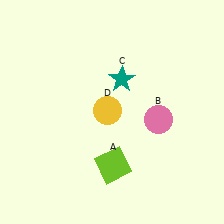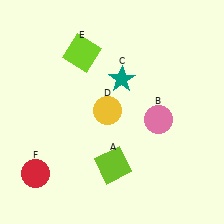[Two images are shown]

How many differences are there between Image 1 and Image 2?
There are 2 differences between the two images.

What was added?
A lime square (E), a red circle (F) were added in Image 2.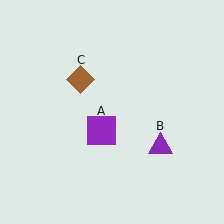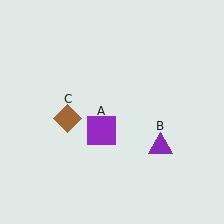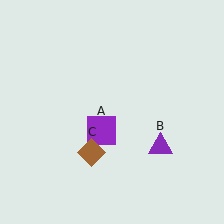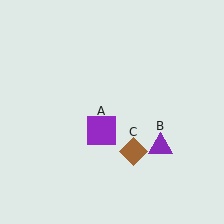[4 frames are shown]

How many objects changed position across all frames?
1 object changed position: brown diamond (object C).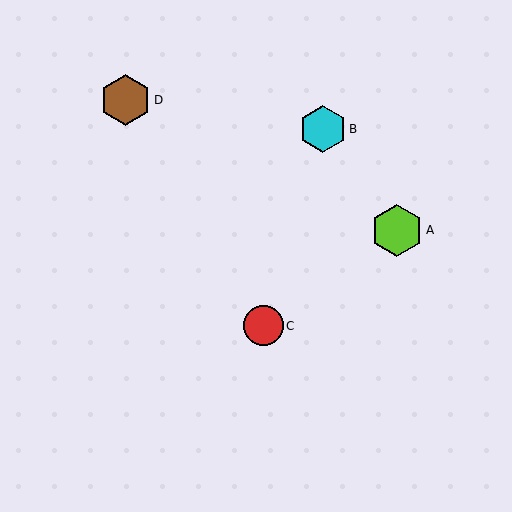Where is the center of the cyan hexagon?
The center of the cyan hexagon is at (323, 129).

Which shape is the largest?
The lime hexagon (labeled A) is the largest.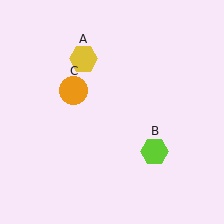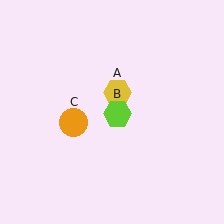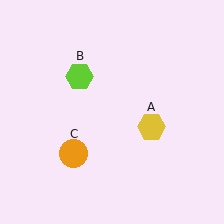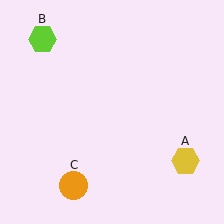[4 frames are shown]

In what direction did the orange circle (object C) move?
The orange circle (object C) moved down.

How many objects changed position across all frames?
3 objects changed position: yellow hexagon (object A), lime hexagon (object B), orange circle (object C).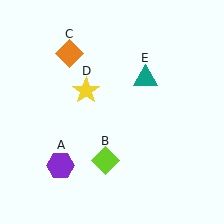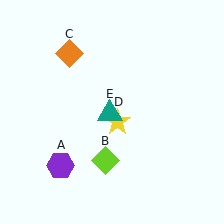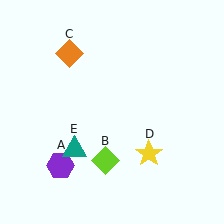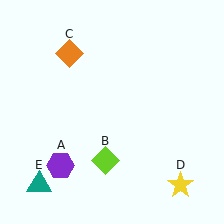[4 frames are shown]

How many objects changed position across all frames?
2 objects changed position: yellow star (object D), teal triangle (object E).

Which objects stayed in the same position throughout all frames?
Purple hexagon (object A) and lime diamond (object B) and orange diamond (object C) remained stationary.